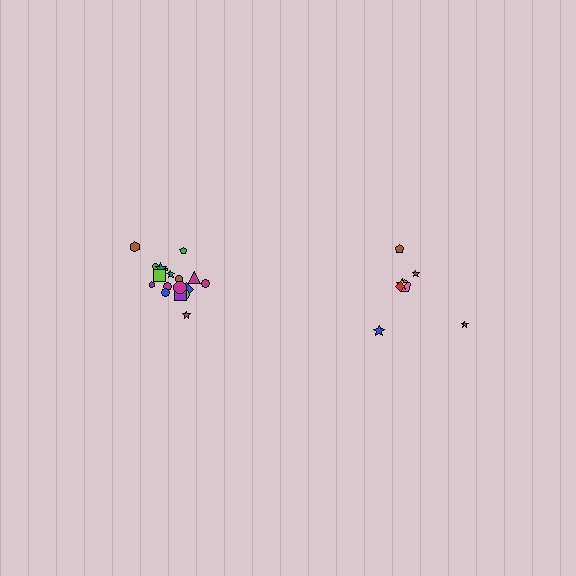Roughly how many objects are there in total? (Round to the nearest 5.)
Roughly 25 objects in total.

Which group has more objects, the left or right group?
The left group.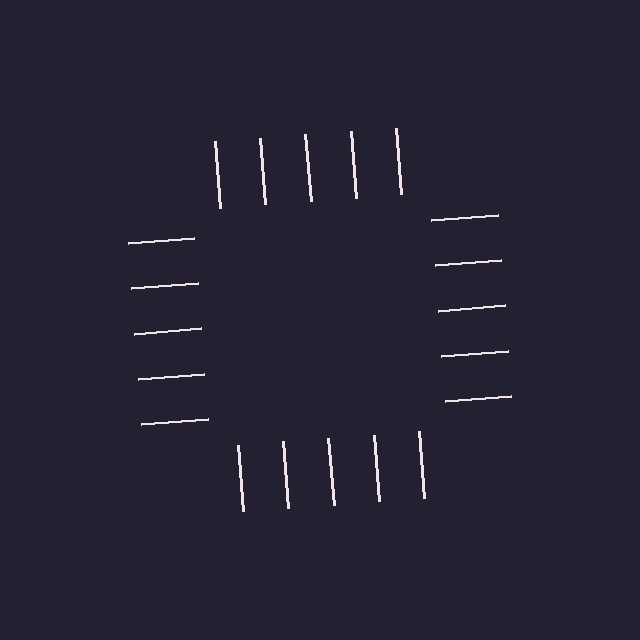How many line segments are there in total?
20 — 5 along each of the 4 edges.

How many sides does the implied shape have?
4 sides — the line-ends trace a square.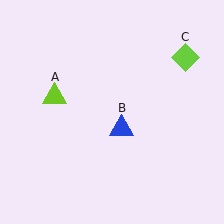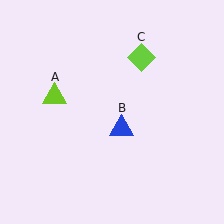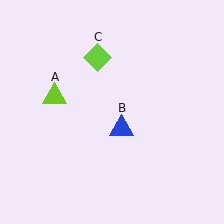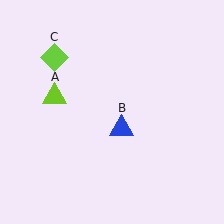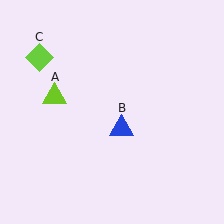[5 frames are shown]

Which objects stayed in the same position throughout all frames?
Lime triangle (object A) and blue triangle (object B) remained stationary.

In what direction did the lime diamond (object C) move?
The lime diamond (object C) moved left.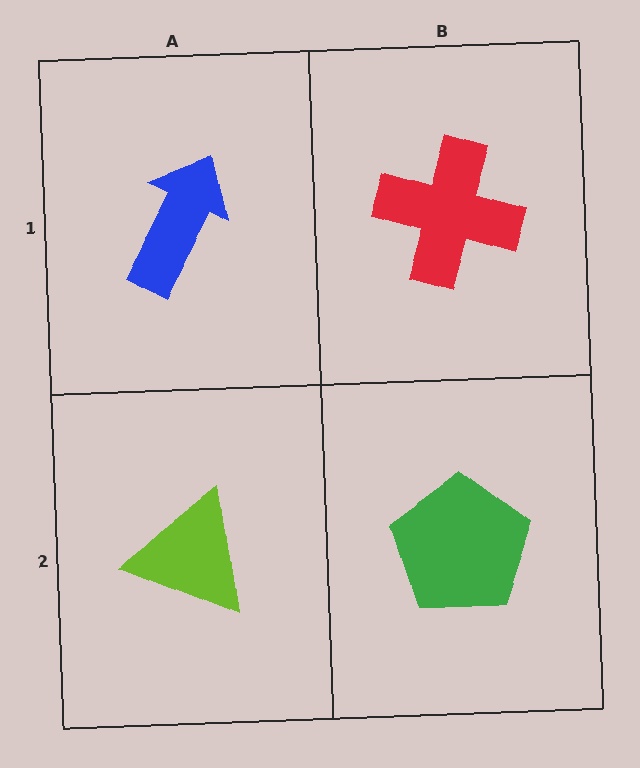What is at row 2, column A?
A lime triangle.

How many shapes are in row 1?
2 shapes.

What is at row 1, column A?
A blue arrow.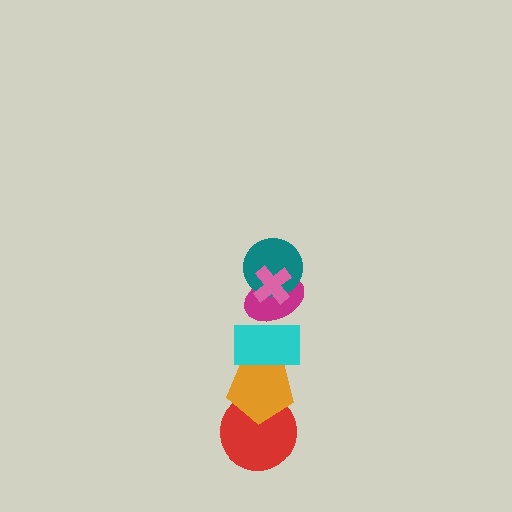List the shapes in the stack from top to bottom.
From top to bottom: the pink cross, the teal circle, the magenta ellipse, the cyan rectangle, the orange pentagon, the red circle.